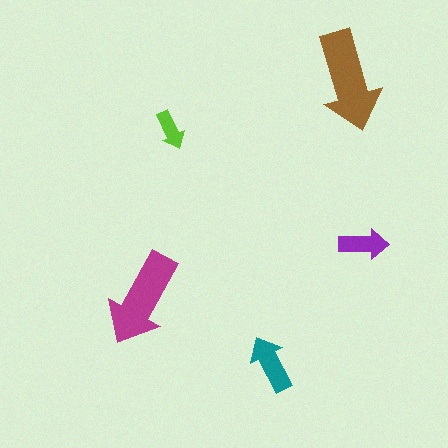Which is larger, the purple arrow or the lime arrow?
The purple one.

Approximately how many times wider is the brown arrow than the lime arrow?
About 2.5 times wider.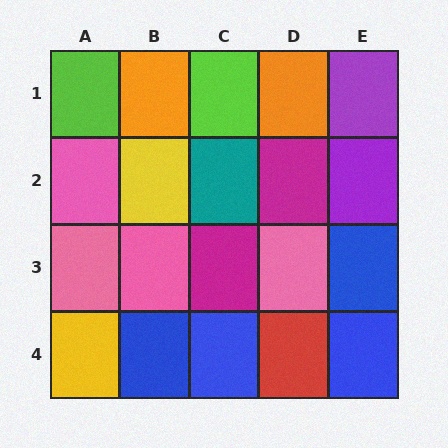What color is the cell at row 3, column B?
Pink.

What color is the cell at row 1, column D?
Orange.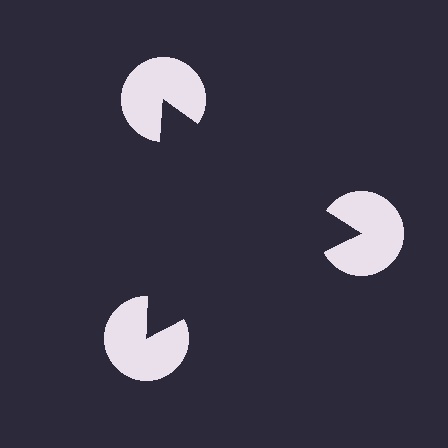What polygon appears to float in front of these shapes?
An illusory triangle — its edges are inferred from the aligned wedge cuts in the pac-man discs, not physically drawn.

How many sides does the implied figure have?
3 sides.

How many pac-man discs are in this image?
There are 3 — one at each vertex of the illusory triangle.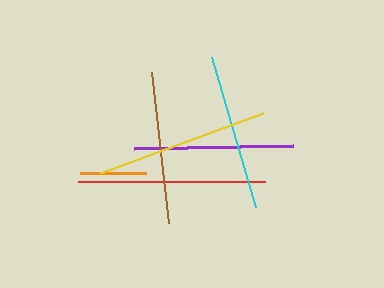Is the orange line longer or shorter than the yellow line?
The yellow line is longer than the orange line.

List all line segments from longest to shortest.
From longest to shortest: red, yellow, purple, cyan, brown, orange.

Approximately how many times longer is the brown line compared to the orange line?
The brown line is approximately 2.3 times the length of the orange line.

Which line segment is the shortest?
The orange line is the shortest at approximately 66 pixels.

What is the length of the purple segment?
The purple segment is approximately 159 pixels long.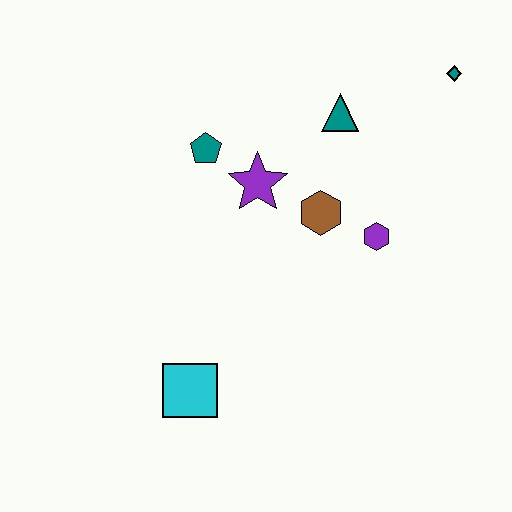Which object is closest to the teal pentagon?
The purple star is closest to the teal pentagon.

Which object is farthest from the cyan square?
The teal diamond is farthest from the cyan square.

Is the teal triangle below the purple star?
No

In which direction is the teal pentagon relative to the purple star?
The teal pentagon is to the left of the purple star.